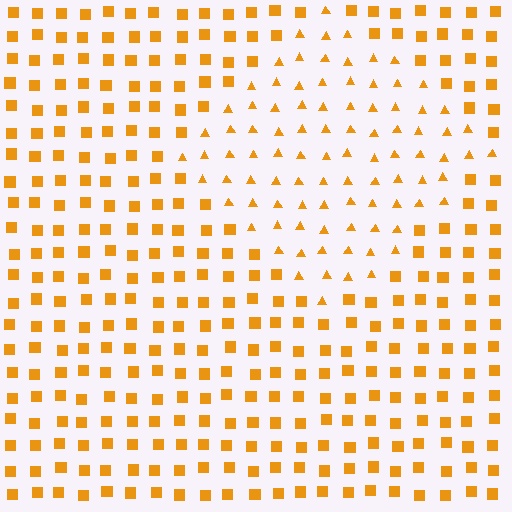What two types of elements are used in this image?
The image uses triangles inside the diamond region and squares outside it.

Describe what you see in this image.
The image is filled with small orange elements arranged in a uniform grid. A diamond-shaped region contains triangles, while the surrounding area contains squares. The boundary is defined purely by the change in element shape.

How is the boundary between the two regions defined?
The boundary is defined by a change in element shape: triangles inside vs. squares outside. All elements share the same color and spacing.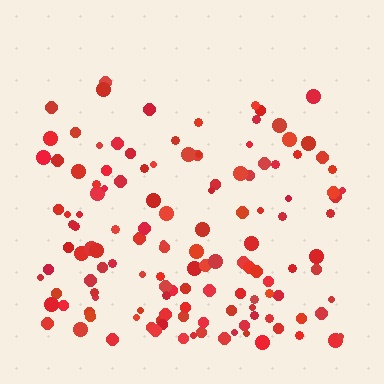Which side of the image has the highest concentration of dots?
The bottom.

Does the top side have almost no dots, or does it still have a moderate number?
Still a moderate number, just noticeably fewer than the bottom.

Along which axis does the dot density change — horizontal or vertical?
Vertical.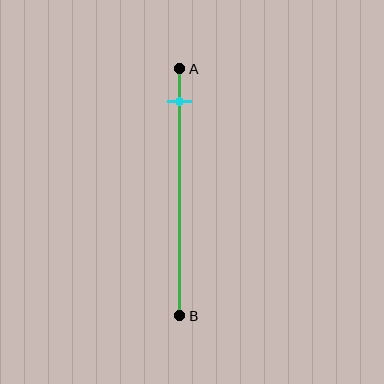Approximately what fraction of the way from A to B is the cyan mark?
The cyan mark is approximately 15% of the way from A to B.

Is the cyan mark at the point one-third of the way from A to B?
No, the mark is at about 15% from A, not at the 33% one-third point.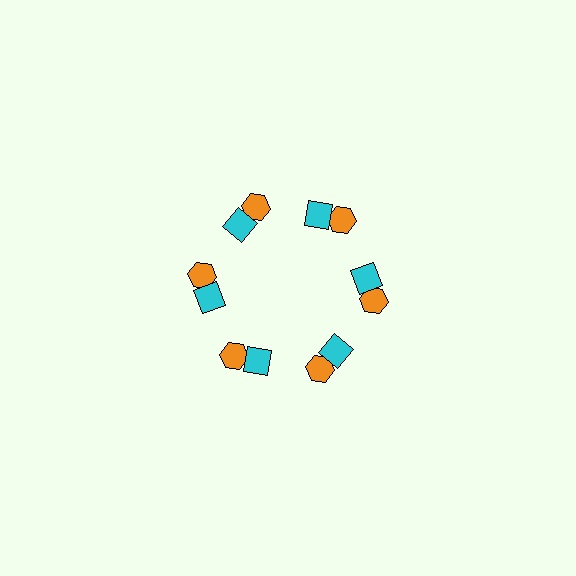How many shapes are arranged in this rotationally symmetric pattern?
There are 12 shapes, arranged in 6 groups of 2.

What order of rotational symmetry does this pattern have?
This pattern has 6-fold rotational symmetry.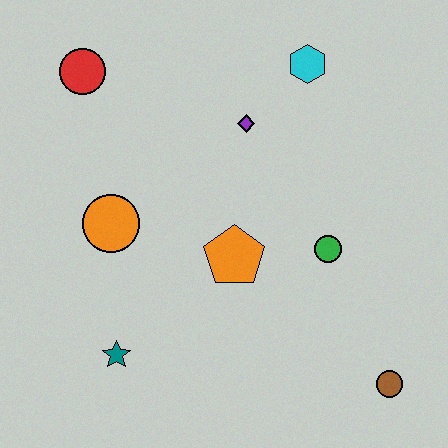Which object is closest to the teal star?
The orange circle is closest to the teal star.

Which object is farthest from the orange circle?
The brown circle is farthest from the orange circle.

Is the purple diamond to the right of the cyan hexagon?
No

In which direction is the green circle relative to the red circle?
The green circle is to the right of the red circle.